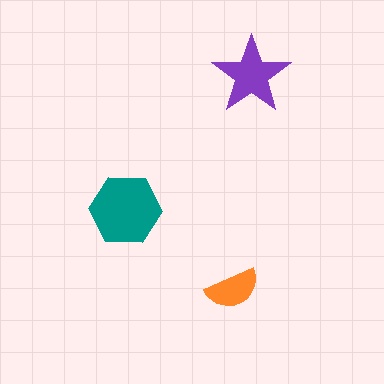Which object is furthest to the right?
The purple star is rightmost.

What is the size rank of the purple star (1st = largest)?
2nd.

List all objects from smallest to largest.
The orange semicircle, the purple star, the teal hexagon.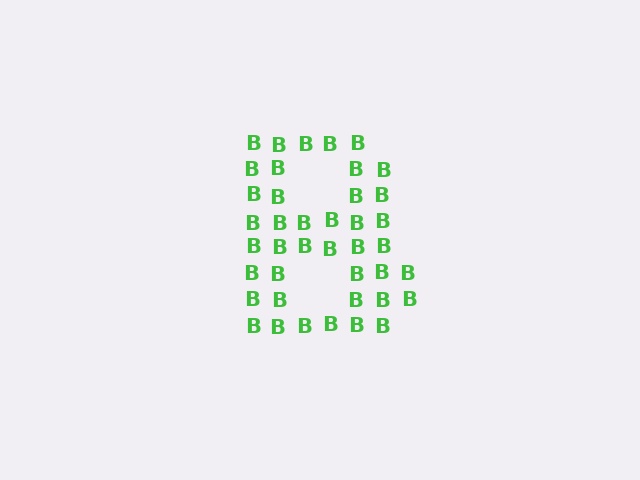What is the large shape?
The large shape is the letter B.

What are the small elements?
The small elements are letter B's.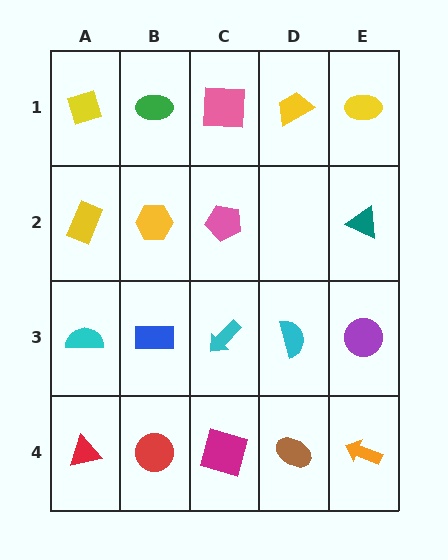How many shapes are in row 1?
5 shapes.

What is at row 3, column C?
A cyan arrow.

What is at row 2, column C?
A pink pentagon.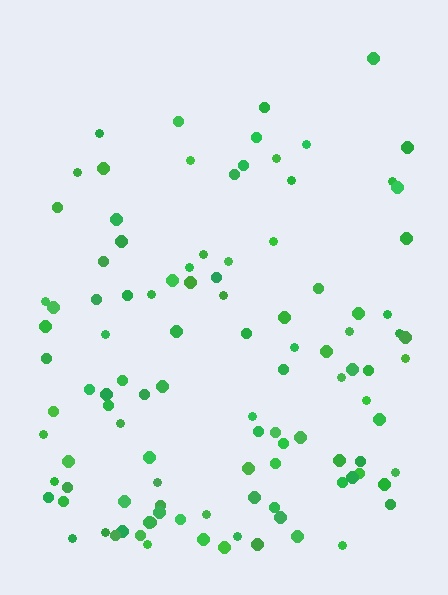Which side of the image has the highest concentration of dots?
The bottom.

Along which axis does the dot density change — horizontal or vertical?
Vertical.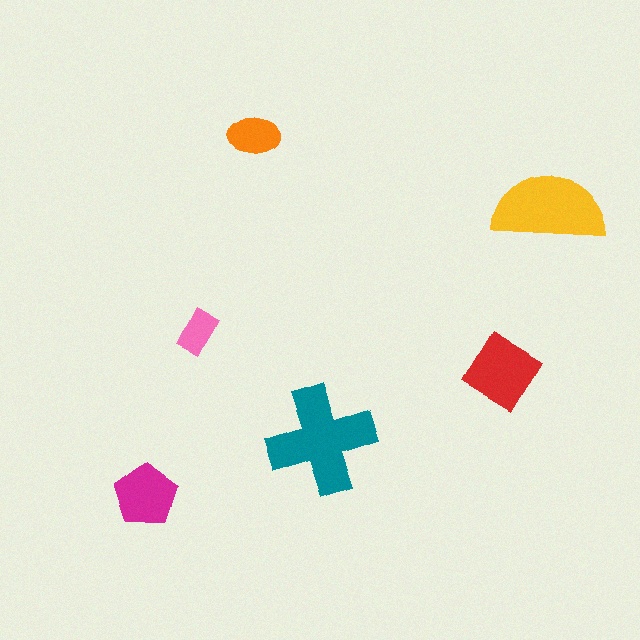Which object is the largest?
The teal cross.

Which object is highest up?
The orange ellipse is topmost.